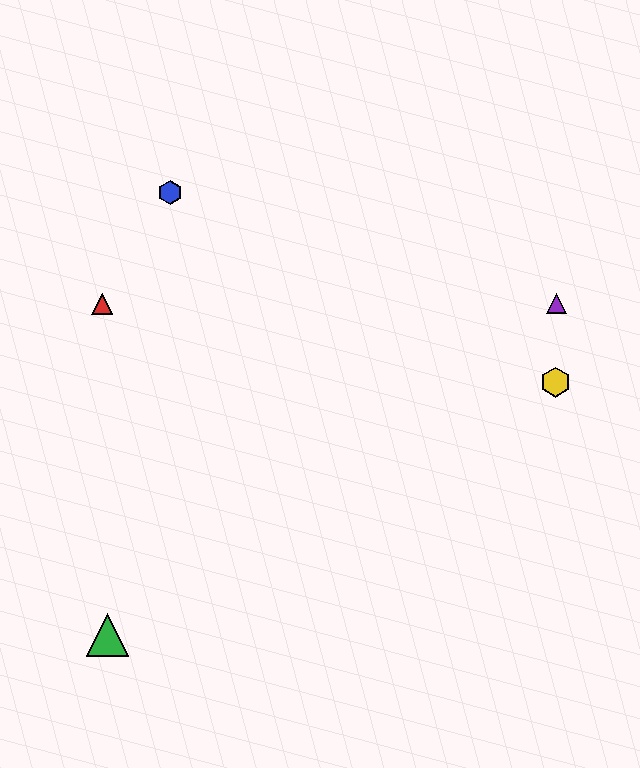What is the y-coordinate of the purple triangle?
The purple triangle is at y≈304.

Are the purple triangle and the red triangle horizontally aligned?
Yes, both are at y≈304.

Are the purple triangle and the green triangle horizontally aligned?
No, the purple triangle is at y≈304 and the green triangle is at y≈635.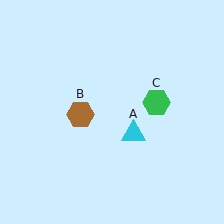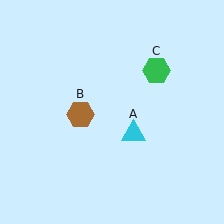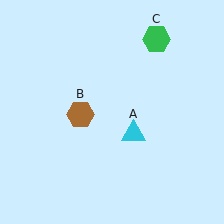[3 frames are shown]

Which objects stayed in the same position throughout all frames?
Cyan triangle (object A) and brown hexagon (object B) remained stationary.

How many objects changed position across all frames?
1 object changed position: green hexagon (object C).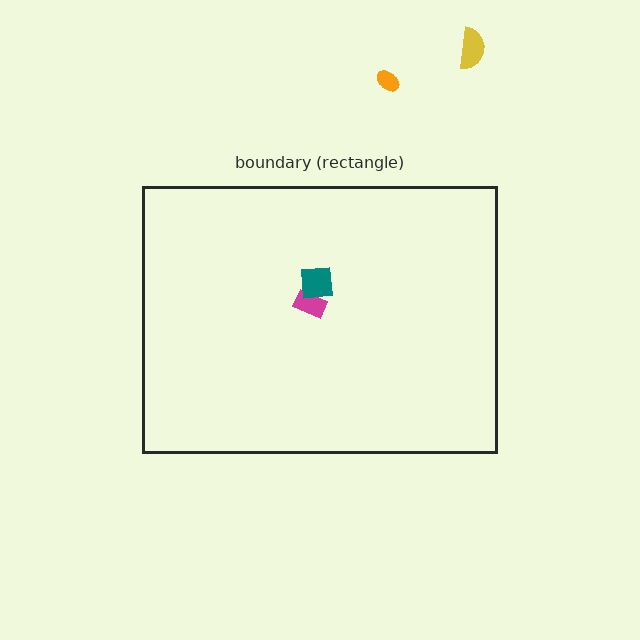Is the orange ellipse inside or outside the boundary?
Outside.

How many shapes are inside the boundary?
2 inside, 2 outside.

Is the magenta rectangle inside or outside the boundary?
Inside.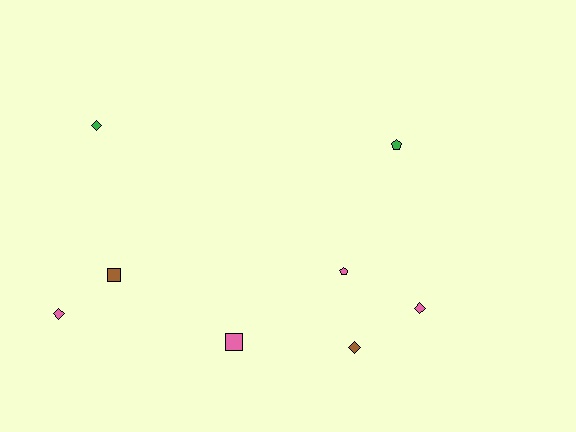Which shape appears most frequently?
Diamond, with 4 objects.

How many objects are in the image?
There are 8 objects.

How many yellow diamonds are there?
There are no yellow diamonds.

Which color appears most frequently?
Pink, with 4 objects.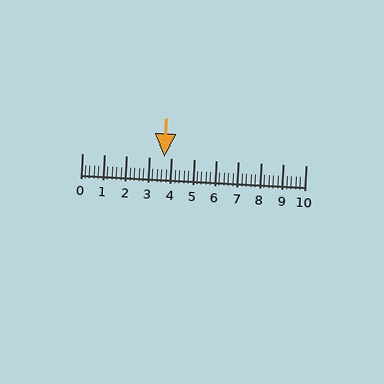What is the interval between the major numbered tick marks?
The major tick marks are spaced 1 units apart.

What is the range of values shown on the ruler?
The ruler shows values from 0 to 10.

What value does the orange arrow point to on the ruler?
The orange arrow points to approximately 3.7.